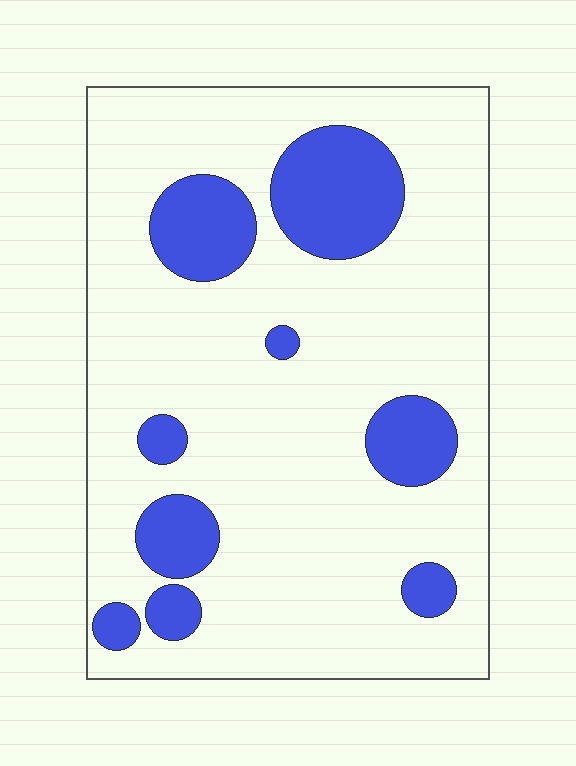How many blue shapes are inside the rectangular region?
9.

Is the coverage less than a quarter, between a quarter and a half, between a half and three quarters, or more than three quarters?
Less than a quarter.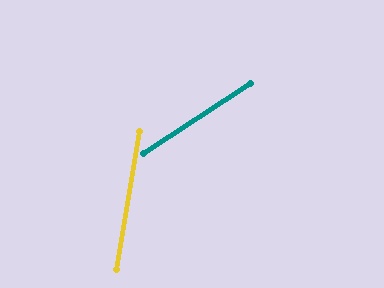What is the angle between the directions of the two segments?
Approximately 47 degrees.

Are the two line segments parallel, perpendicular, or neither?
Neither parallel nor perpendicular — they differ by about 47°.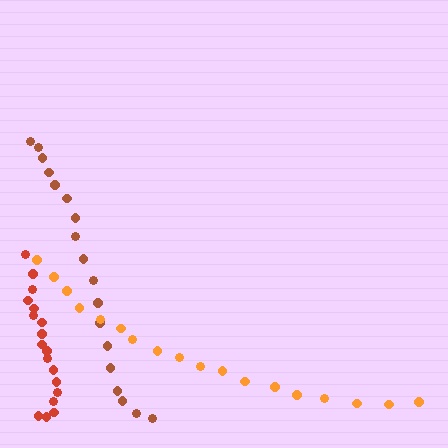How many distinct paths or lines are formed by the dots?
There are 3 distinct paths.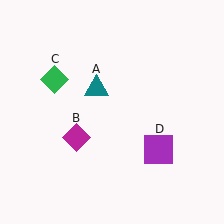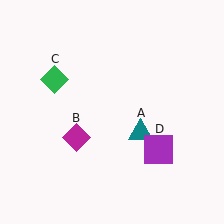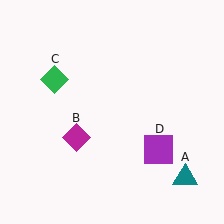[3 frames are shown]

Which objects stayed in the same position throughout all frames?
Magenta diamond (object B) and green diamond (object C) and purple square (object D) remained stationary.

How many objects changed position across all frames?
1 object changed position: teal triangle (object A).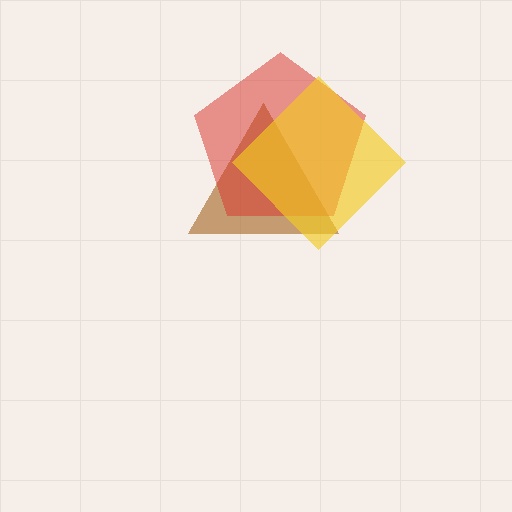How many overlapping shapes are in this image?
There are 3 overlapping shapes in the image.